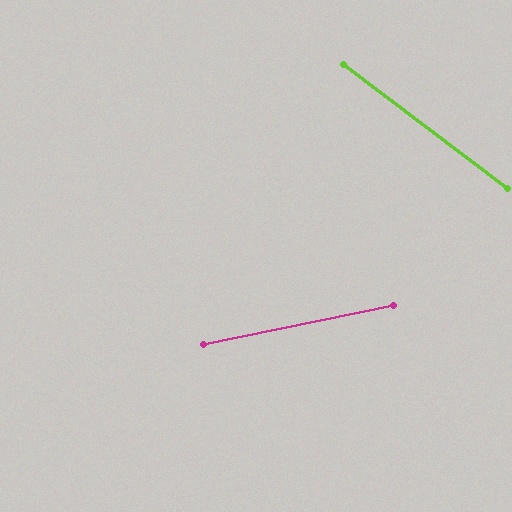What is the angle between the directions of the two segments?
Approximately 49 degrees.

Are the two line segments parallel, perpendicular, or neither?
Neither parallel nor perpendicular — they differ by about 49°.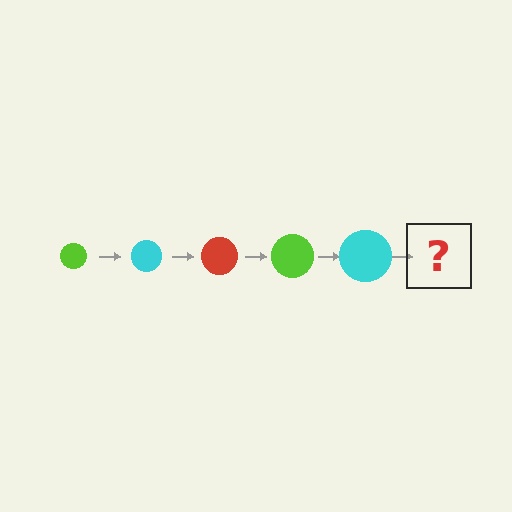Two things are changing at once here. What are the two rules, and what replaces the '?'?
The two rules are that the circle grows larger each step and the color cycles through lime, cyan, and red. The '?' should be a red circle, larger than the previous one.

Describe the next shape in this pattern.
It should be a red circle, larger than the previous one.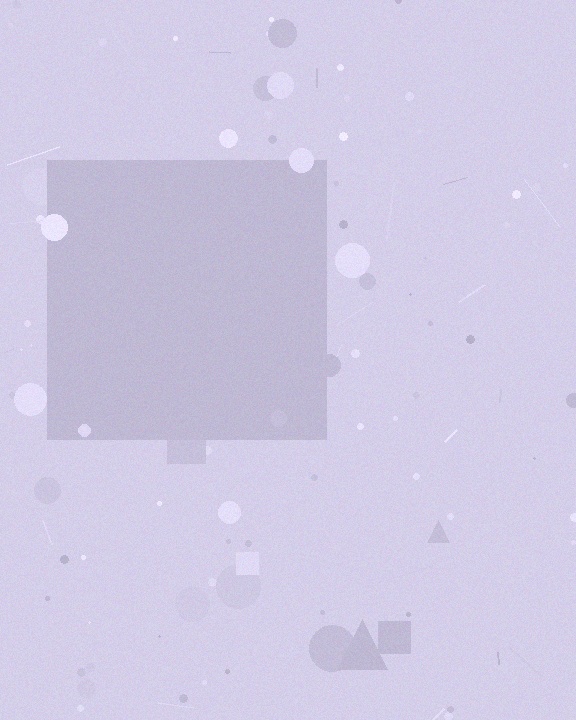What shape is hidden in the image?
A square is hidden in the image.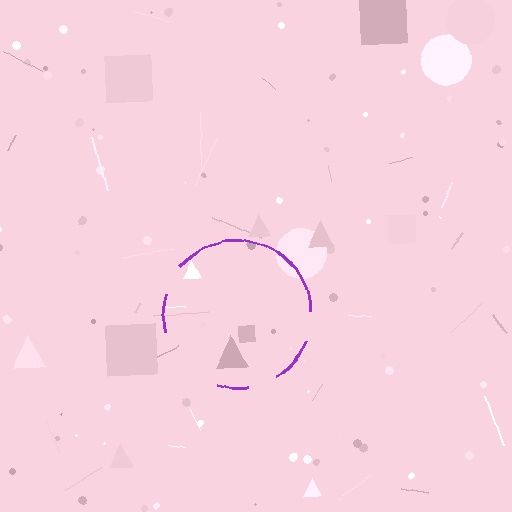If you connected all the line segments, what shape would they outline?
They would outline a circle.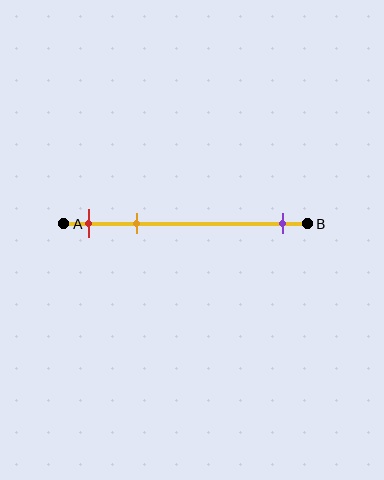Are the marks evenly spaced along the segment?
No, the marks are not evenly spaced.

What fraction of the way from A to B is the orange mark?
The orange mark is approximately 30% (0.3) of the way from A to B.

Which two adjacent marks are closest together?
The red and orange marks are the closest adjacent pair.